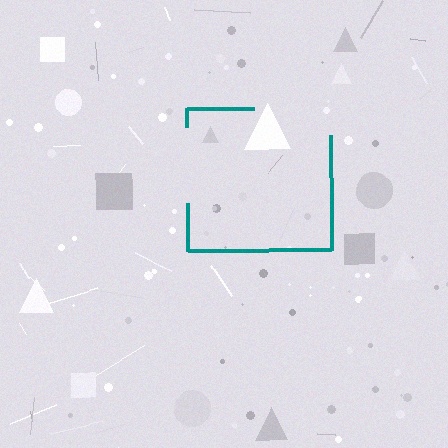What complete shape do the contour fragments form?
The contour fragments form a square.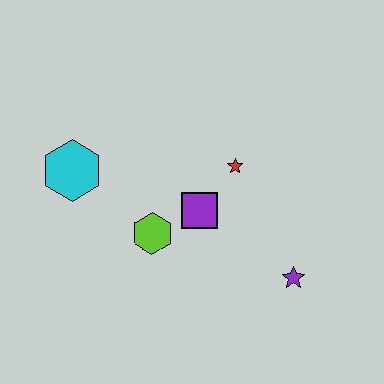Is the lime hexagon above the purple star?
Yes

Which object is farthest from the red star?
The cyan hexagon is farthest from the red star.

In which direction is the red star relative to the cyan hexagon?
The red star is to the right of the cyan hexagon.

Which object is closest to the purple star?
The purple square is closest to the purple star.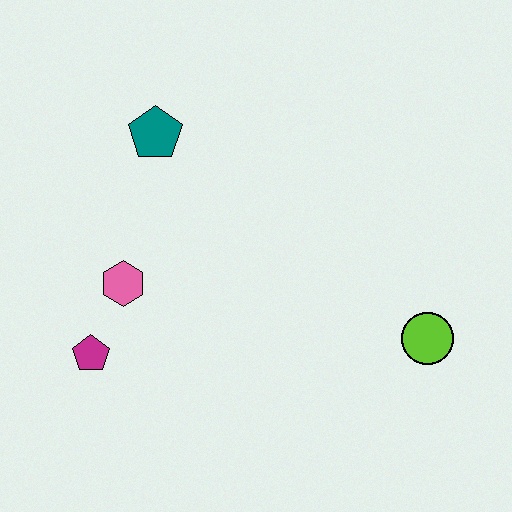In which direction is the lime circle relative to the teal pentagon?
The lime circle is to the right of the teal pentagon.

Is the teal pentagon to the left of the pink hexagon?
No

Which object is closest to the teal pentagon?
The pink hexagon is closest to the teal pentagon.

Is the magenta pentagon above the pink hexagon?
No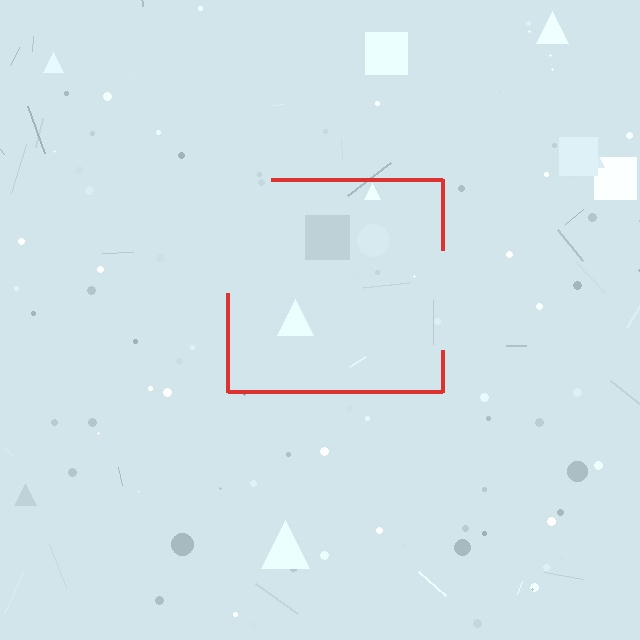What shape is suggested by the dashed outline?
The dashed outline suggests a square.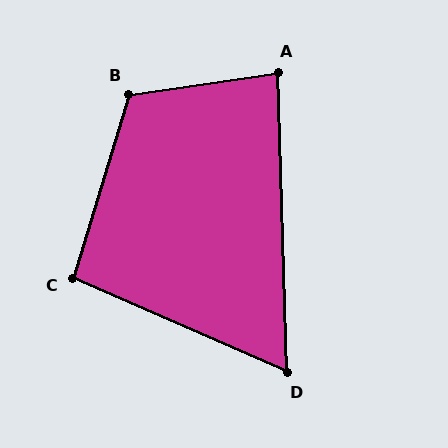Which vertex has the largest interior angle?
B, at approximately 115 degrees.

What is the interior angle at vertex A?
Approximately 83 degrees (acute).